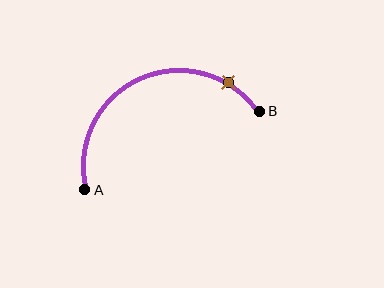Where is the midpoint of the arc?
The arc midpoint is the point on the curve farthest from the straight line joining A and B. It sits above that line.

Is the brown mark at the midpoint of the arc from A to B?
No. The brown mark lies on the arc but is closer to endpoint B. The arc midpoint would be at the point on the curve equidistant along the arc from both A and B.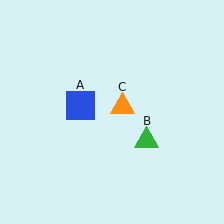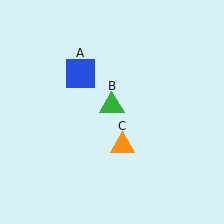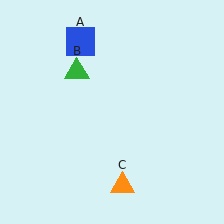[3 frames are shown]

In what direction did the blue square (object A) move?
The blue square (object A) moved up.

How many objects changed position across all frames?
3 objects changed position: blue square (object A), green triangle (object B), orange triangle (object C).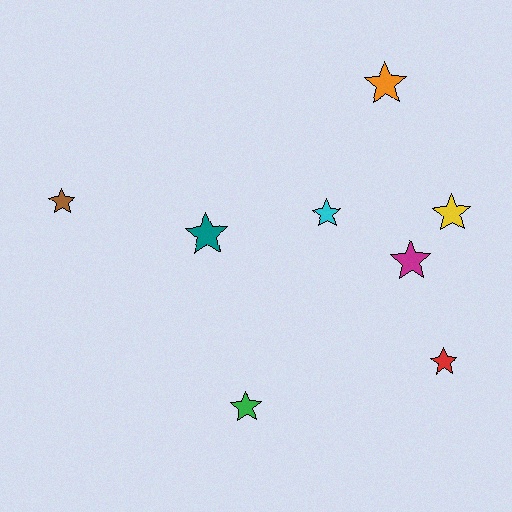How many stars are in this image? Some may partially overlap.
There are 8 stars.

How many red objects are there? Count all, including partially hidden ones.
There is 1 red object.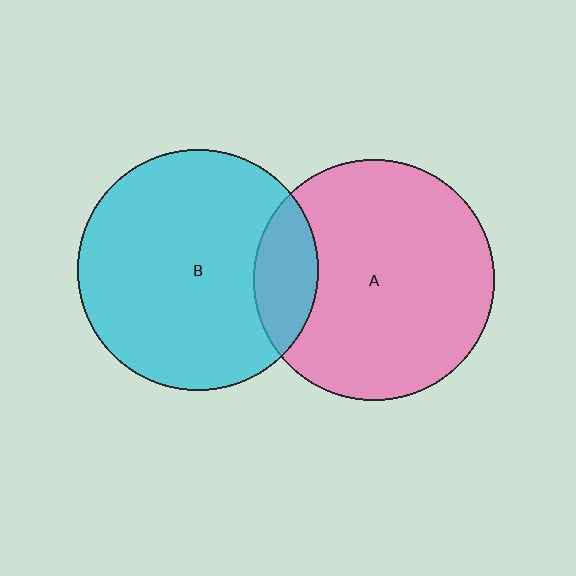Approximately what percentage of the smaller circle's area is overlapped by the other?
Approximately 15%.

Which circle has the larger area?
Circle A (pink).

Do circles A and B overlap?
Yes.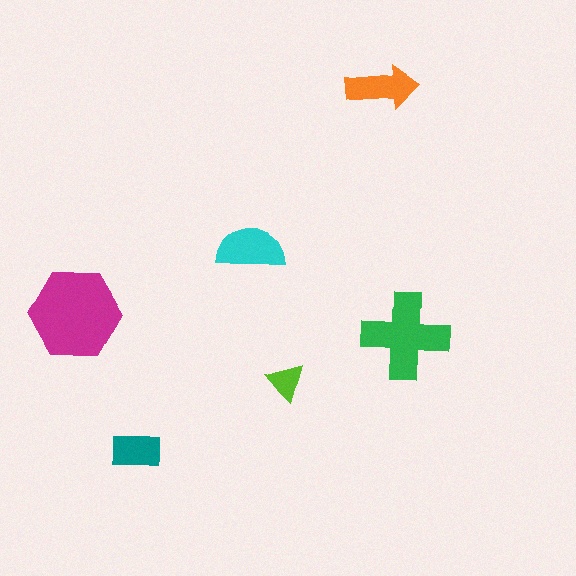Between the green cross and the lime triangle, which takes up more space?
The green cross.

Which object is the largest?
The magenta hexagon.